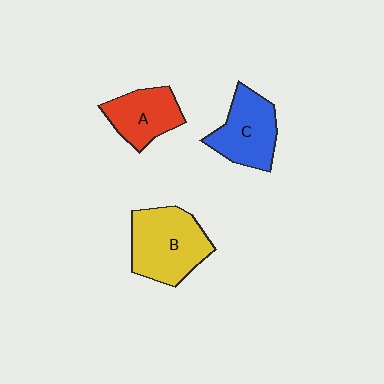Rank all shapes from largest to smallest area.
From largest to smallest: B (yellow), C (blue), A (red).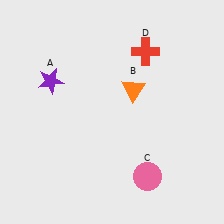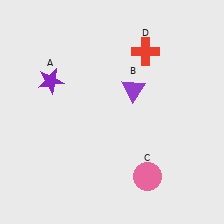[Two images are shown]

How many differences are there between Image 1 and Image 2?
There is 1 difference between the two images.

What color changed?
The triangle (B) changed from orange in Image 1 to purple in Image 2.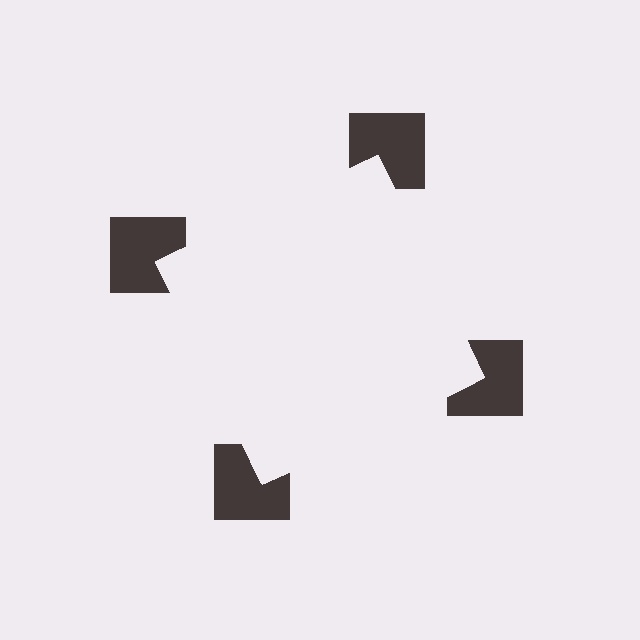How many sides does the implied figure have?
4 sides.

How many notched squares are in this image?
There are 4 — one at each vertex of the illusory square.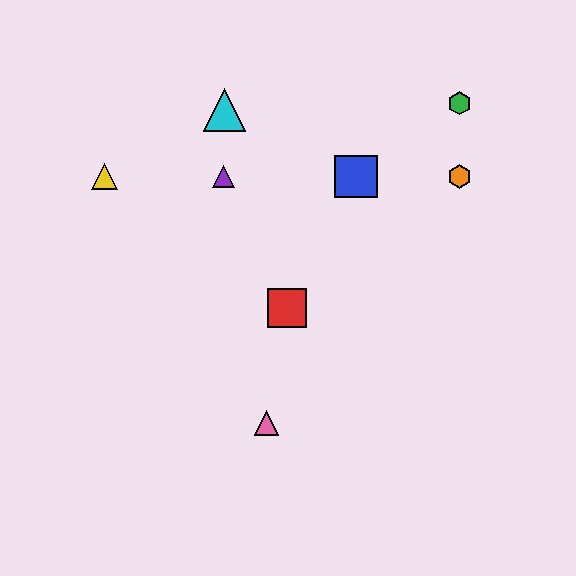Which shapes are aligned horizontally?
The blue square, the yellow triangle, the purple triangle, the orange hexagon are aligned horizontally.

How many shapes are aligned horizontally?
4 shapes (the blue square, the yellow triangle, the purple triangle, the orange hexagon) are aligned horizontally.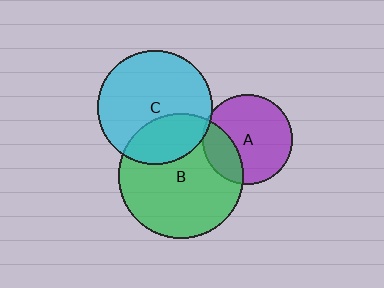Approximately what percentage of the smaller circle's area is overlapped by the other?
Approximately 5%.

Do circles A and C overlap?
Yes.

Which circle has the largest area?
Circle B (green).